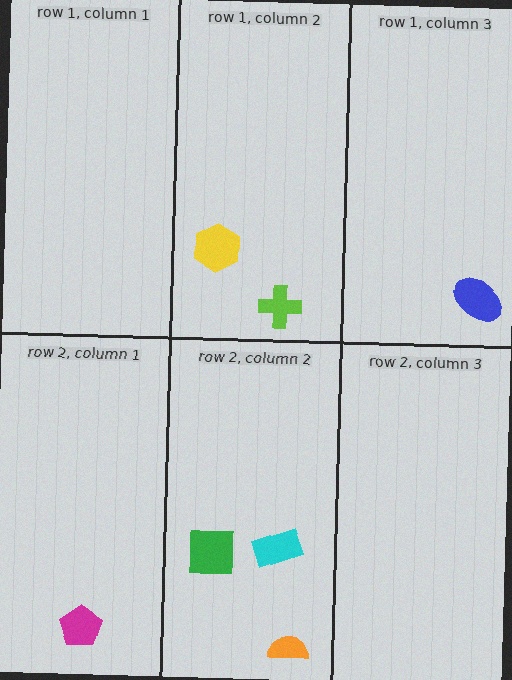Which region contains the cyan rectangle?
The row 2, column 2 region.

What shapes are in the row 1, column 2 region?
The yellow hexagon, the lime cross.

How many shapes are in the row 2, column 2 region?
3.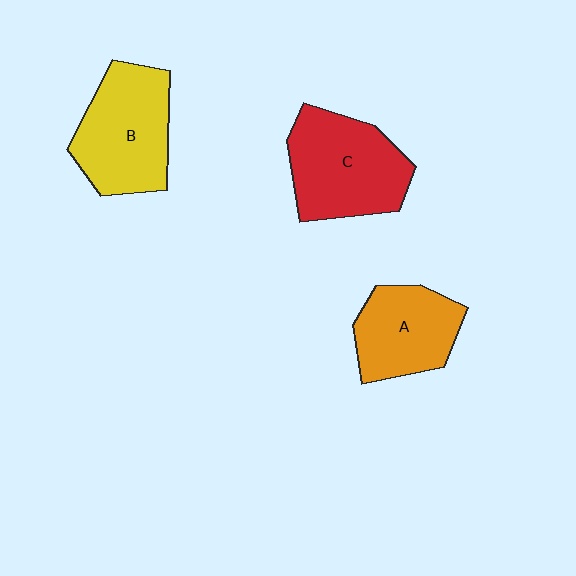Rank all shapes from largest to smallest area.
From largest to smallest: C (red), B (yellow), A (orange).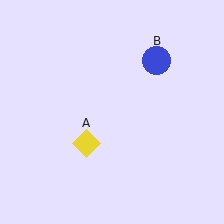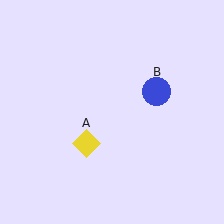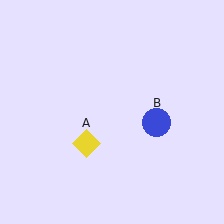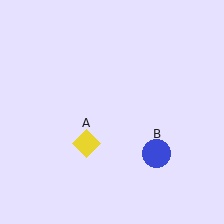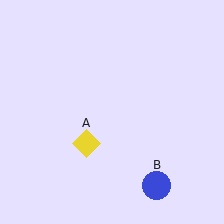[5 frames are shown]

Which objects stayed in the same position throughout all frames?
Yellow diamond (object A) remained stationary.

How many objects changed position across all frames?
1 object changed position: blue circle (object B).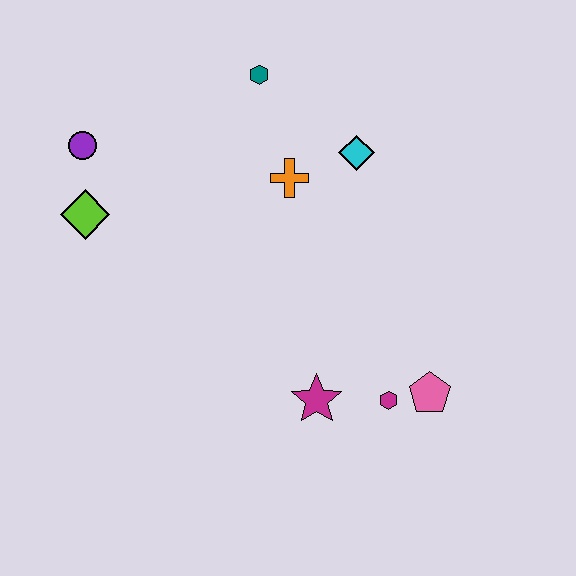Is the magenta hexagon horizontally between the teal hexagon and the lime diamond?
No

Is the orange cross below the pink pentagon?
No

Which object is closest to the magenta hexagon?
The pink pentagon is closest to the magenta hexagon.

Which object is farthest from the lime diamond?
The pink pentagon is farthest from the lime diamond.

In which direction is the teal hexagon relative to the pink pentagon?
The teal hexagon is above the pink pentagon.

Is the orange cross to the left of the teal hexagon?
No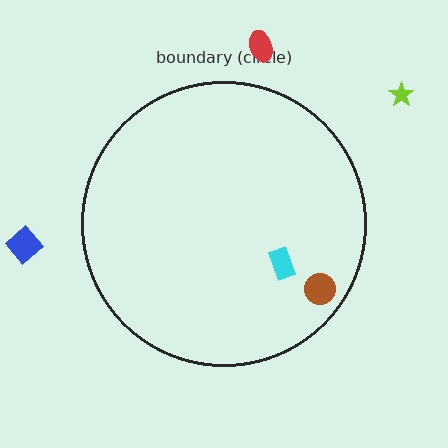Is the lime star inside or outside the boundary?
Outside.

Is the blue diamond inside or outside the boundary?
Outside.